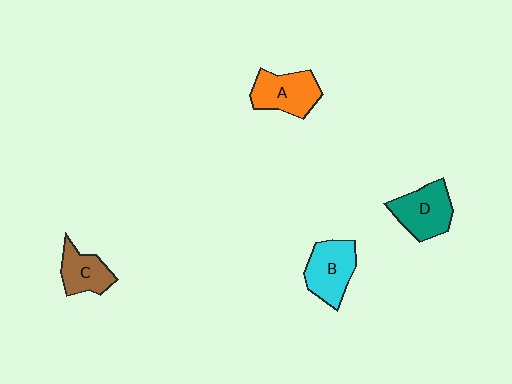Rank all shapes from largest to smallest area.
From largest to smallest: D (teal), B (cyan), A (orange), C (brown).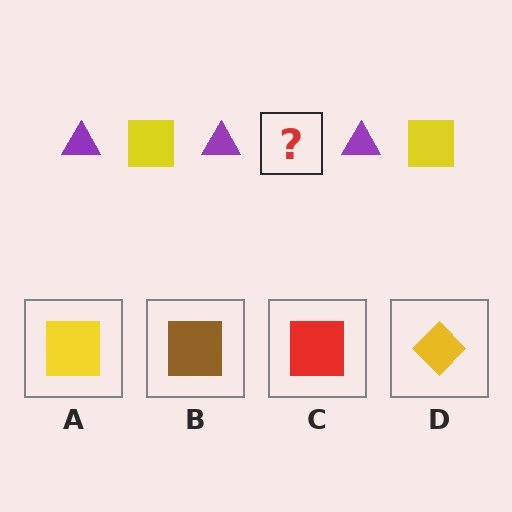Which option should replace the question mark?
Option A.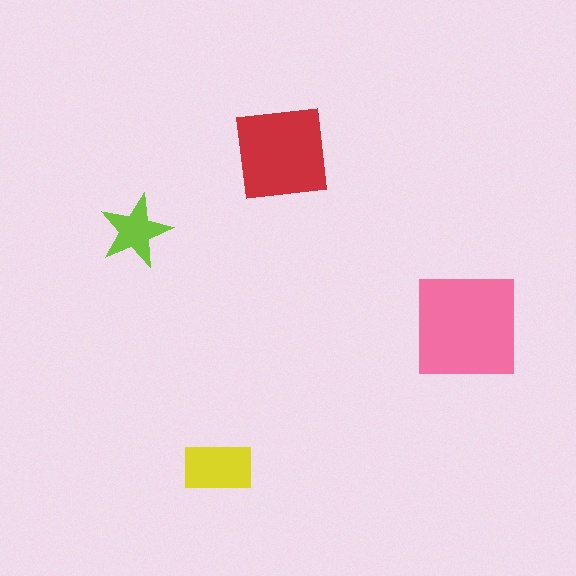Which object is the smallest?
The lime star.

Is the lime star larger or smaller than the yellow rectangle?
Smaller.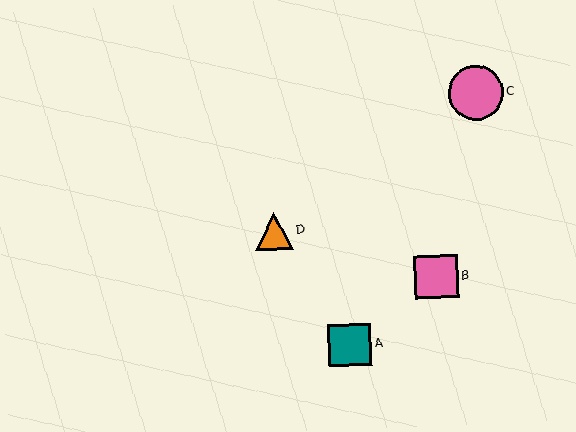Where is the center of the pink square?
The center of the pink square is at (436, 277).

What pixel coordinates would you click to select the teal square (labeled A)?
Click at (350, 345) to select the teal square A.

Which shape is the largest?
The pink circle (labeled C) is the largest.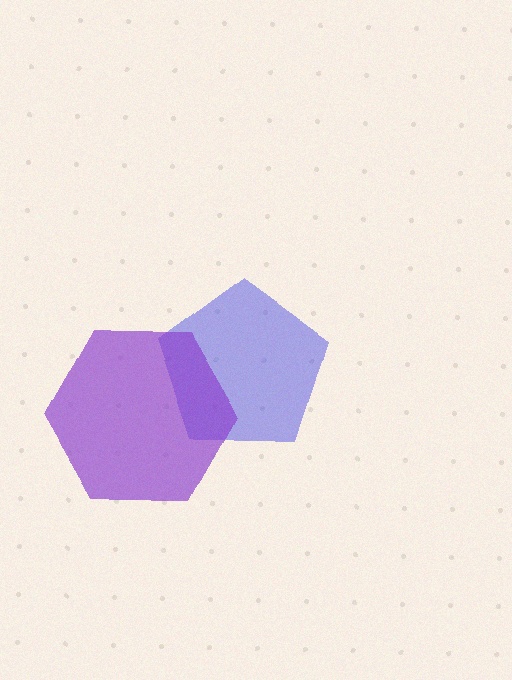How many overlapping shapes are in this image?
There are 2 overlapping shapes in the image.